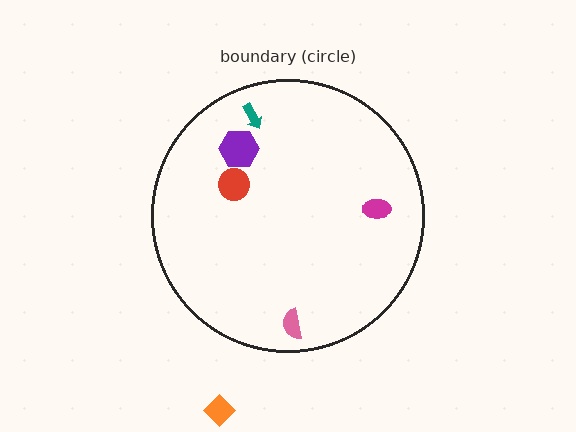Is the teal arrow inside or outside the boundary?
Inside.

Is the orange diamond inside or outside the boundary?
Outside.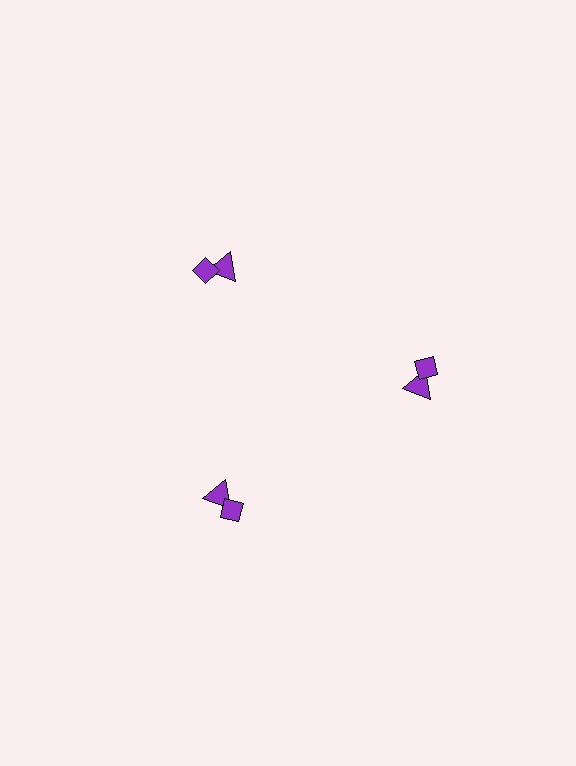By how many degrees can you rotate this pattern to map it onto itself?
The pattern maps onto itself every 120 degrees of rotation.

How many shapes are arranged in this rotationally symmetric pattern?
There are 6 shapes, arranged in 3 groups of 2.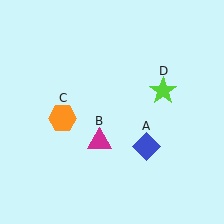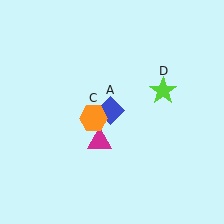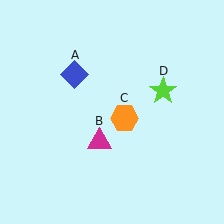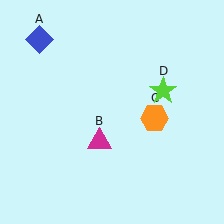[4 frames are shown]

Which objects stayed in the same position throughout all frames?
Magenta triangle (object B) and lime star (object D) remained stationary.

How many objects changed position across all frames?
2 objects changed position: blue diamond (object A), orange hexagon (object C).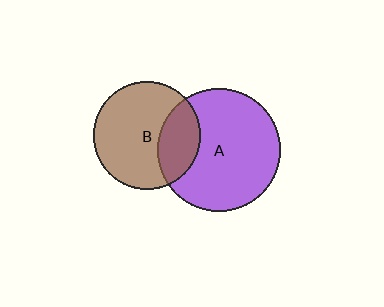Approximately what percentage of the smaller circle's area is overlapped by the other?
Approximately 30%.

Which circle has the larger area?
Circle A (purple).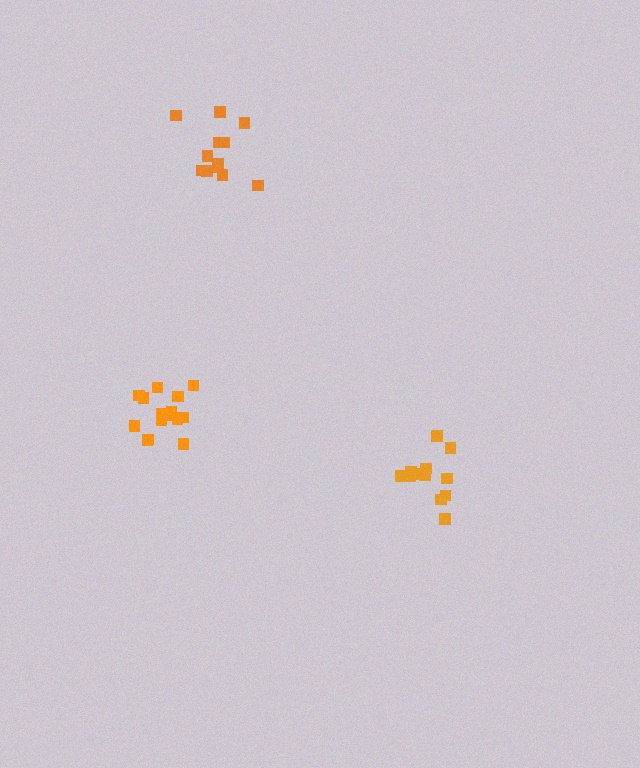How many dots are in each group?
Group 1: 12 dots, Group 2: 12 dots, Group 3: 15 dots (39 total).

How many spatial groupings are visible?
There are 3 spatial groupings.